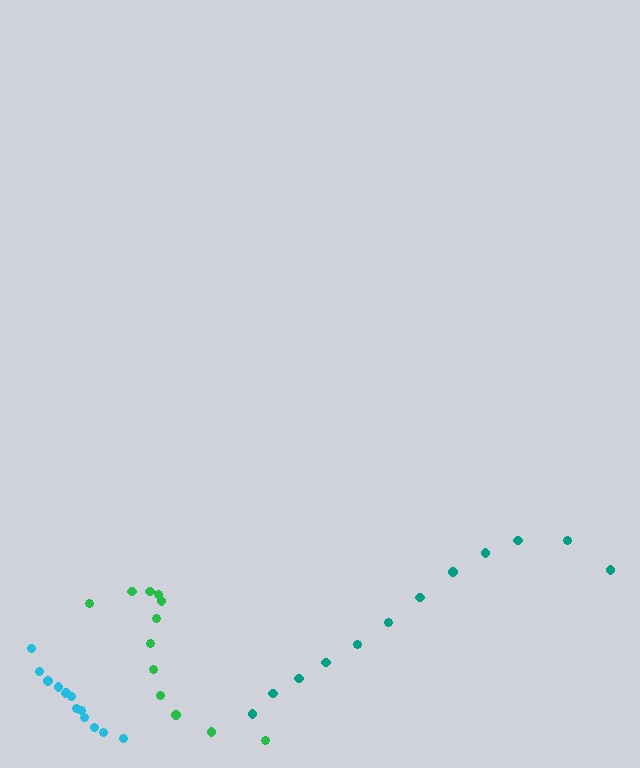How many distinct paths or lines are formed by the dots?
There are 3 distinct paths.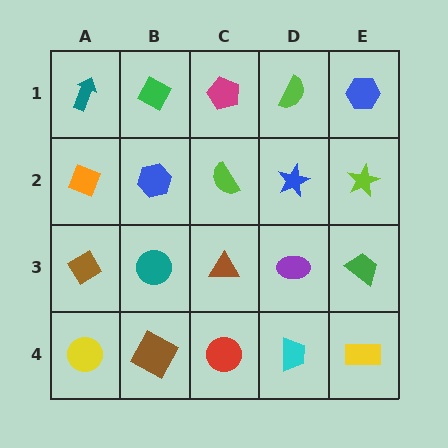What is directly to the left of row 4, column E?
A cyan trapezoid.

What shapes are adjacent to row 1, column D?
A blue star (row 2, column D), a magenta pentagon (row 1, column C), a blue hexagon (row 1, column E).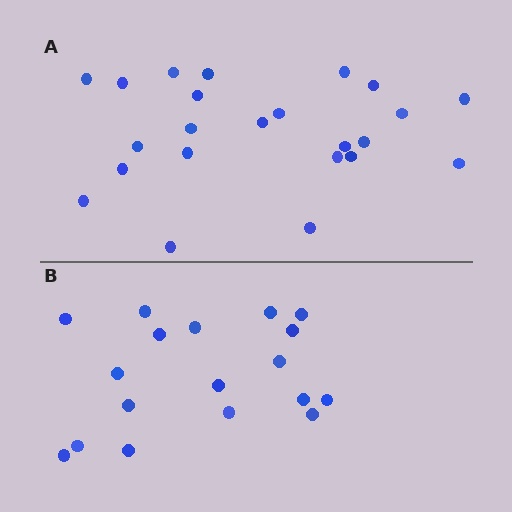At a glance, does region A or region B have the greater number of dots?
Region A (the top region) has more dots.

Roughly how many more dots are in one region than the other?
Region A has about 5 more dots than region B.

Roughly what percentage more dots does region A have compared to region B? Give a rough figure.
About 30% more.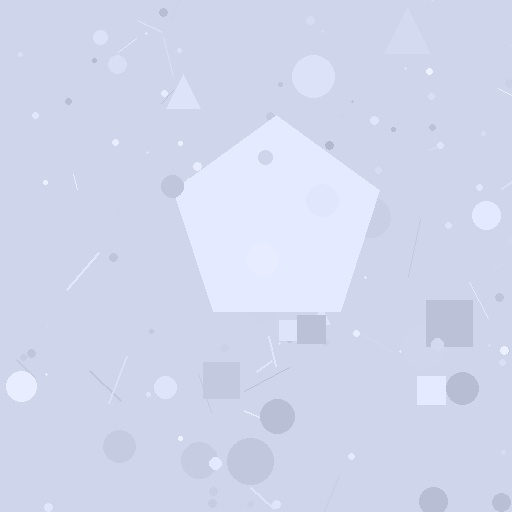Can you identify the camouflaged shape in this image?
The camouflaged shape is a pentagon.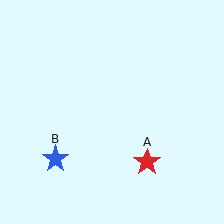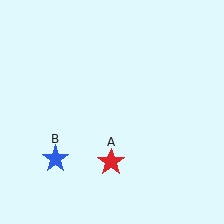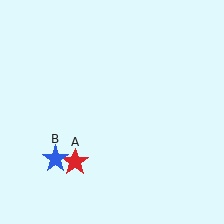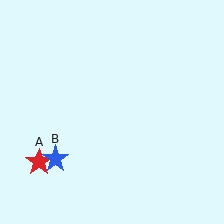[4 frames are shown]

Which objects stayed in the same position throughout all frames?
Blue star (object B) remained stationary.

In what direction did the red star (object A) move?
The red star (object A) moved left.